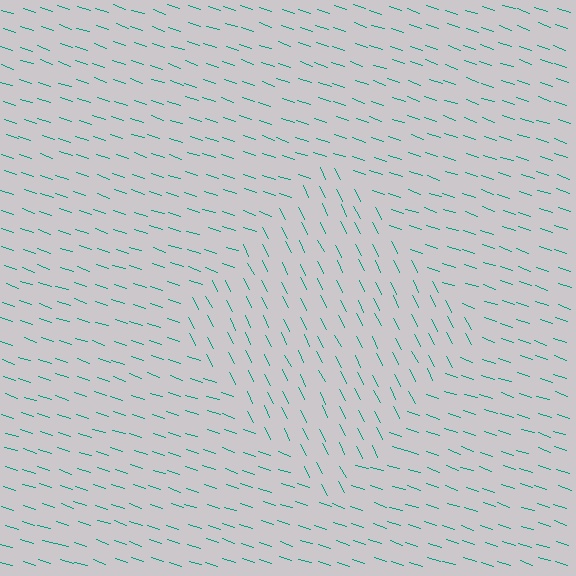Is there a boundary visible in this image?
Yes, there is a texture boundary formed by a change in line orientation.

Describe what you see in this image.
The image is filled with small teal line segments. A diamond region in the image has lines oriented differently from the surrounding lines, creating a visible texture boundary.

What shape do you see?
I see a diamond.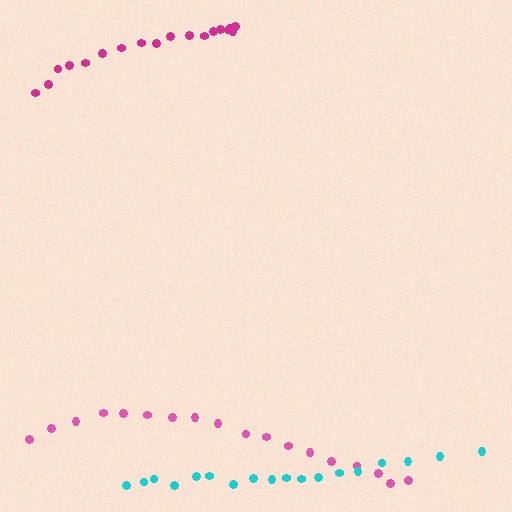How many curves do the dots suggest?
There are 3 distinct paths.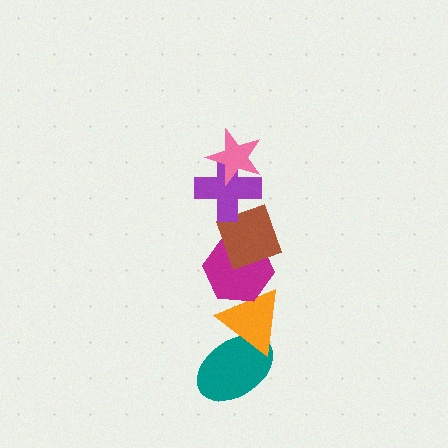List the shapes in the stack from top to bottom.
From top to bottom: the pink star, the purple cross, the brown diamond, the magenta hexagon, the orange triangle, the teal ellipse.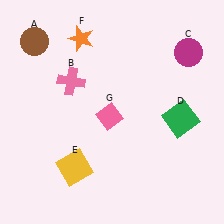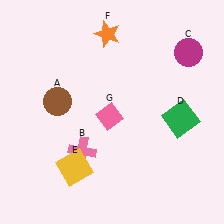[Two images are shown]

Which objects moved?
The objects that moved are: the brown circle (A), the pink cross (B), the orange star (F).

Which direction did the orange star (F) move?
The orange star (F) moved right.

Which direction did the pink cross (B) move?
The pink cross (B) moved down.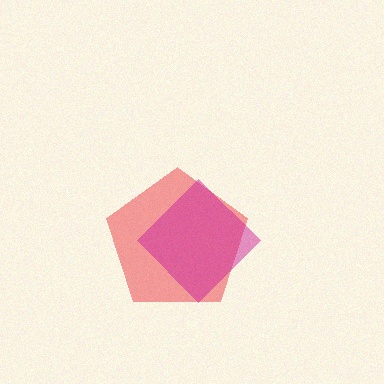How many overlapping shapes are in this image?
There are 2 overlapping shapes in the image.